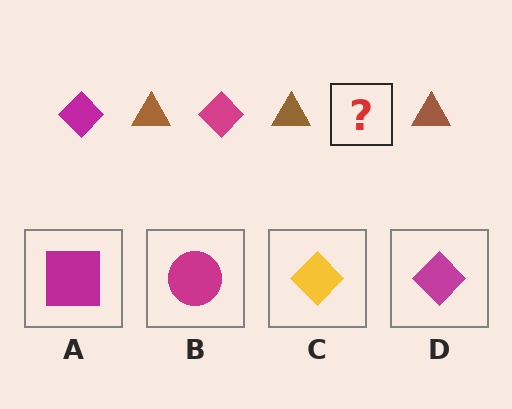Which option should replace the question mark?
Option D.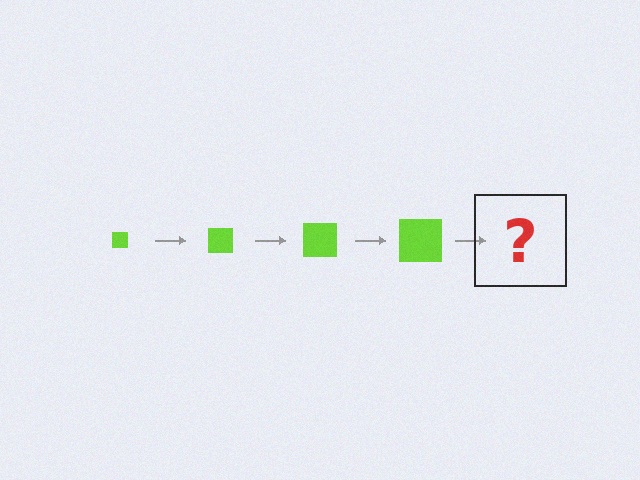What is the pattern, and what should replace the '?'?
The pattern is that the square gets progressively larger each step. The '?' should be a lime square, larger than the previous one.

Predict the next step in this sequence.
The next step is a lime square, larger than the previous one.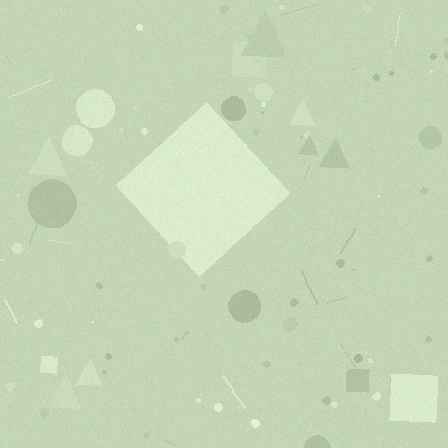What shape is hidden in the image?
A diamond is hidden in the image.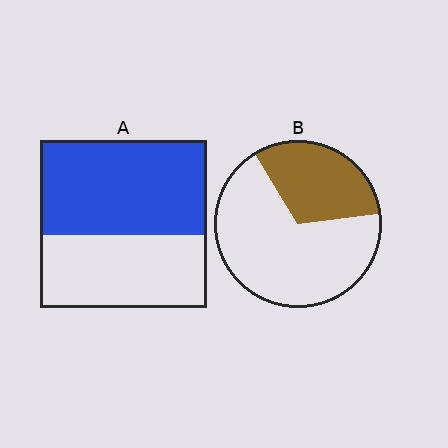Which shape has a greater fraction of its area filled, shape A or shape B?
Shape A.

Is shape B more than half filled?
No.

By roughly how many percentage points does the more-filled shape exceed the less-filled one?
By roughly 25 percentage points (A over B).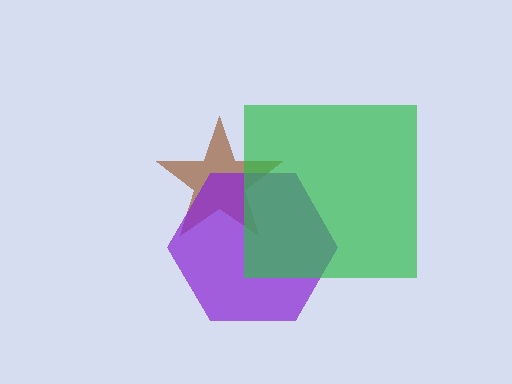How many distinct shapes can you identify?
There are 3 distinct shapes: a brown star, a purple hexagon, a green square.